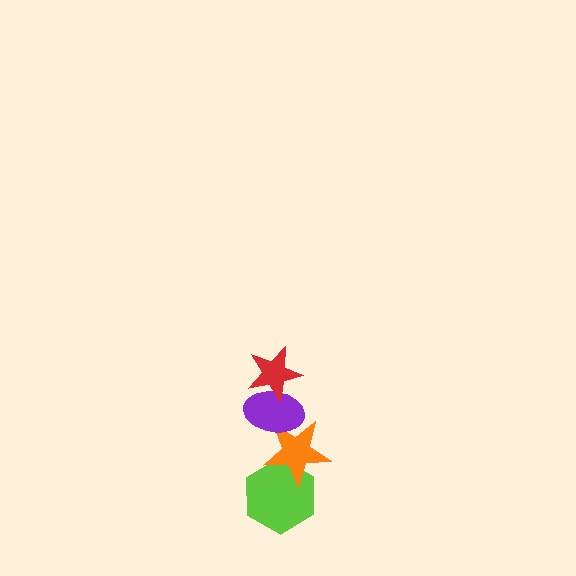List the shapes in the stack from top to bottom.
From top to bottom: the red star, the purple ellipse, the orange star, the lime hexagon.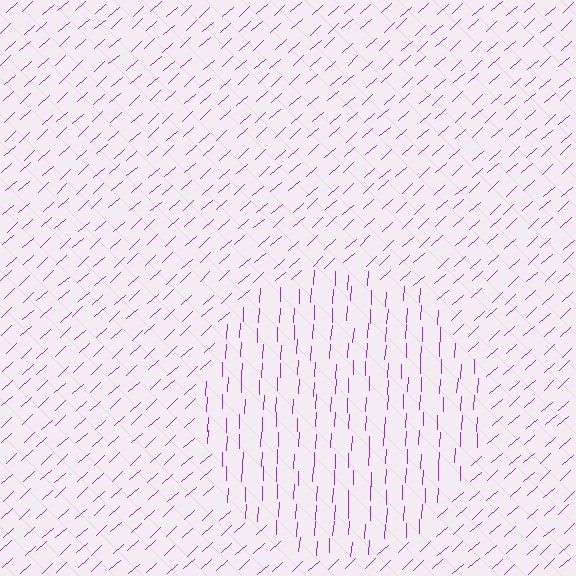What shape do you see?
I see a circle.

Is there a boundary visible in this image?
Yes, there is a texture boundary formed by a change in line orientation.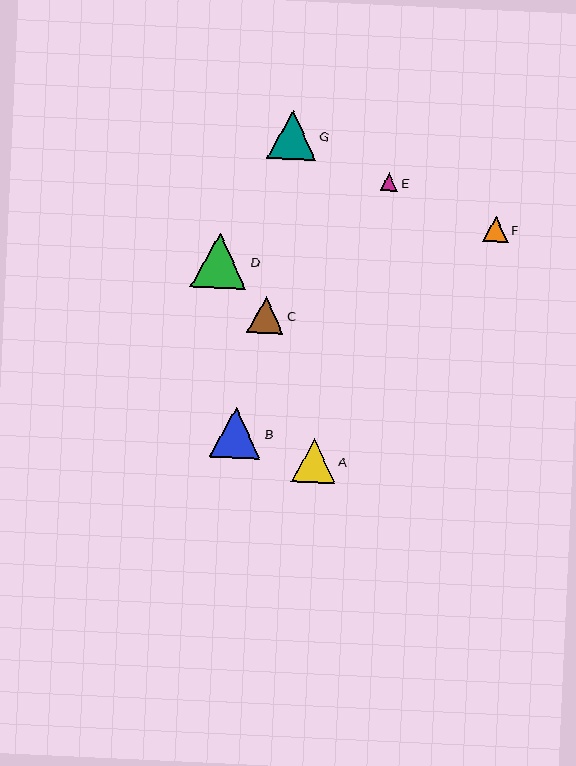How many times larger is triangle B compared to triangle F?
Triangle B is approximately 2.0 times the size of triangle F.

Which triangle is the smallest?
Triangle E is the smallest with a size of approximately 17 pixels.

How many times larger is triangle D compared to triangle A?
Triangle D is approximately 1.3 times the size of triangle A.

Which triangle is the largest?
Triangle D is the largest with a size of approximately 56 pixels.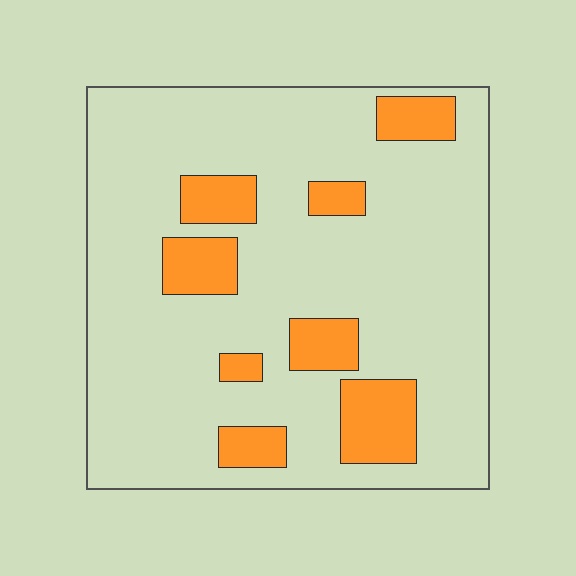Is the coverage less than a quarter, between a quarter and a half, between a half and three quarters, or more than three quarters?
Less than a quarter.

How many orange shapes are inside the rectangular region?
8.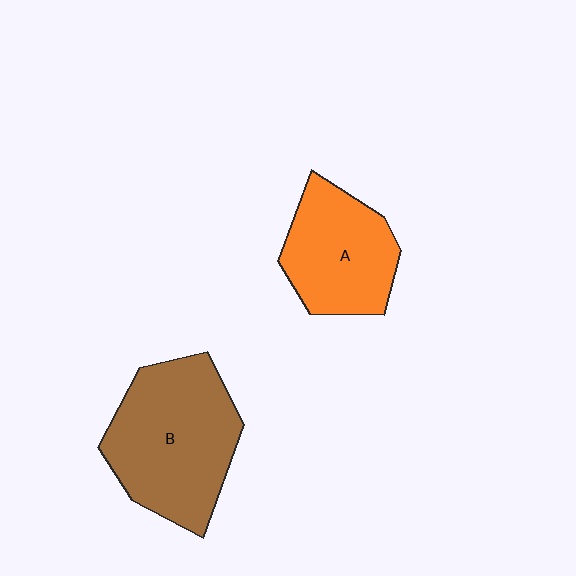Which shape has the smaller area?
Shape A (orange).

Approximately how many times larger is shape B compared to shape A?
Approximately 1.4 times.